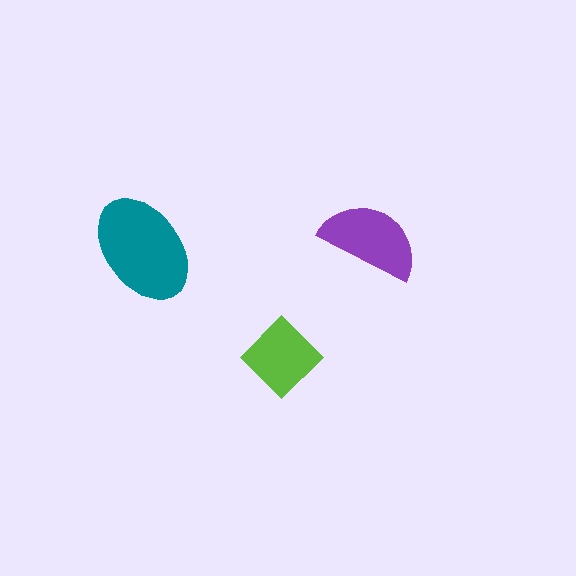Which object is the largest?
The teal ellipse.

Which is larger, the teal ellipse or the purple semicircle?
The teal ellipse.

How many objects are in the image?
There are 3 objects in the image.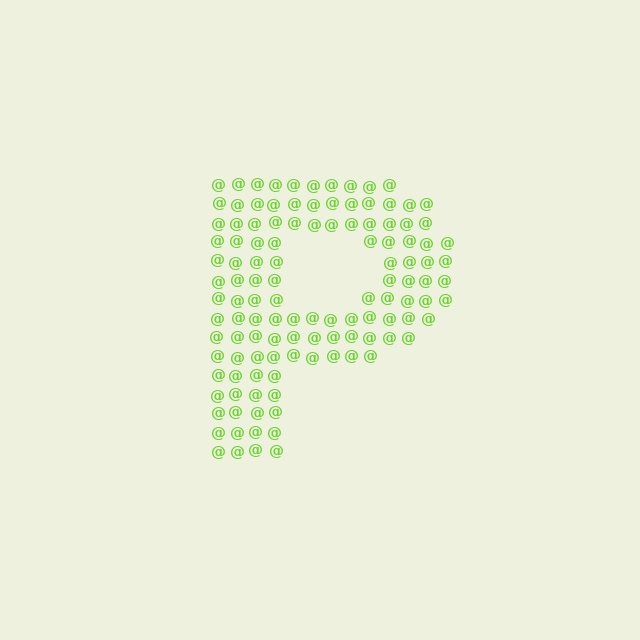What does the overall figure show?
The overall figure shows the letter P.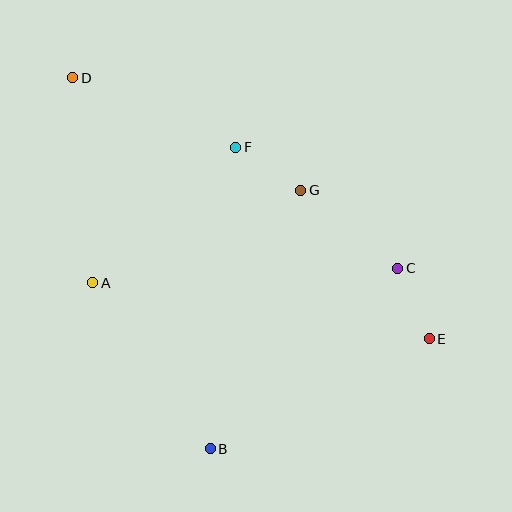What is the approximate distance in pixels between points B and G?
The distance between B and G is approximately 274 pixels.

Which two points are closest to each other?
Points C and E are closest to each other.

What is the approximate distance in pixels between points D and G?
The distance between D and G is approximately 254 pixels.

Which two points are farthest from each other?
Points D and E are farthest from each other.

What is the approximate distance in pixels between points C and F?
The distance between C and F is approximately 202 pixels.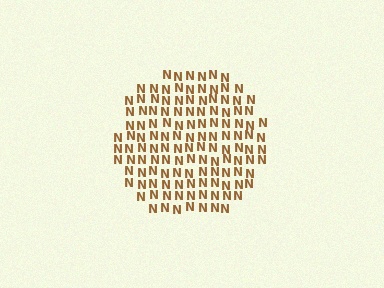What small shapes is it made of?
It is made of small letter N's.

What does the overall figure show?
The overall figure shows a circle.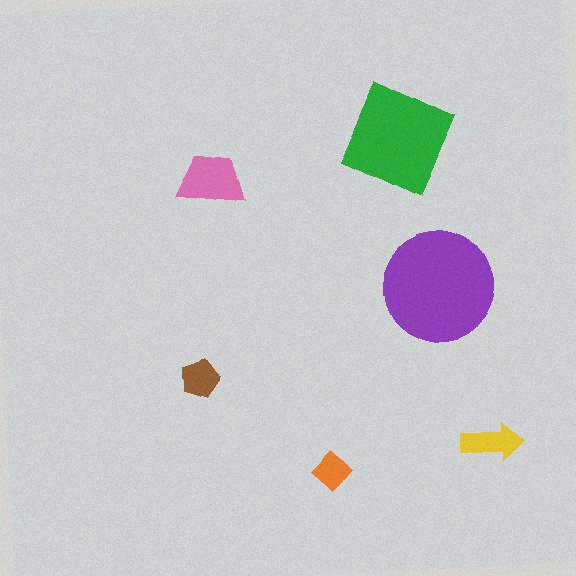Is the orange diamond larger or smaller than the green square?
Smaller.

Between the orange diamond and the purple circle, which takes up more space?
The purple circle.